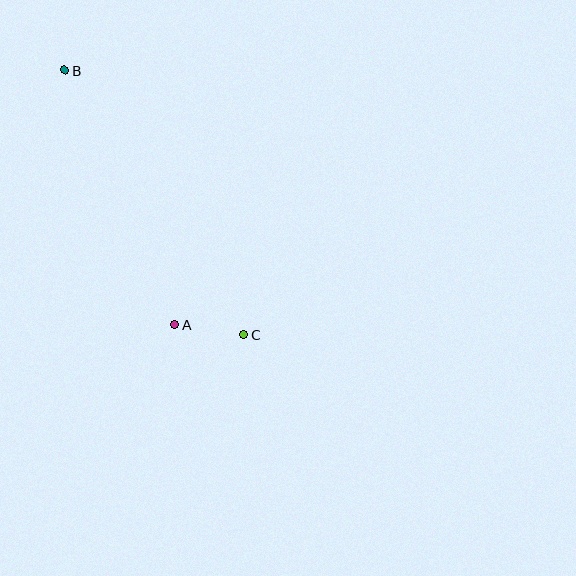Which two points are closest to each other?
Points A and C are closest to each other.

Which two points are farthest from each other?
Points B and C are farthest from each other.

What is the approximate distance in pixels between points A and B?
The distance between A and B is approximately 277 pixels.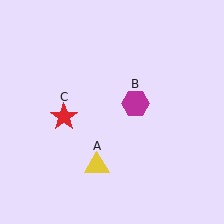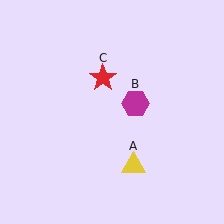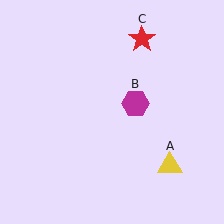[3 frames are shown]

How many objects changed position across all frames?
2 objects changed position: yellow triangle (object A), red star (object C).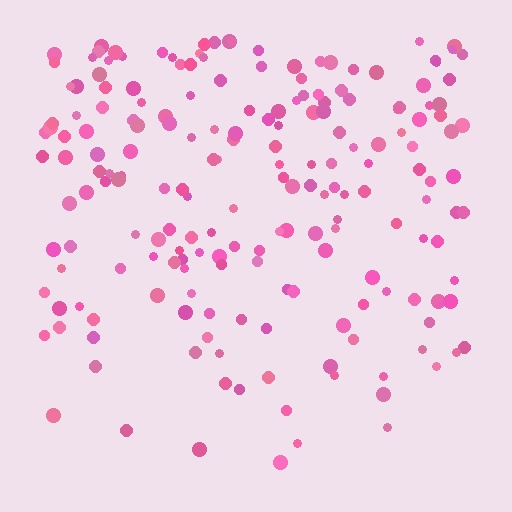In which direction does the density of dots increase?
From bottom to top, with the top side densest.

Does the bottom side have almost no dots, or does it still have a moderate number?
Still a moderate number, just noticeably fewer than the top.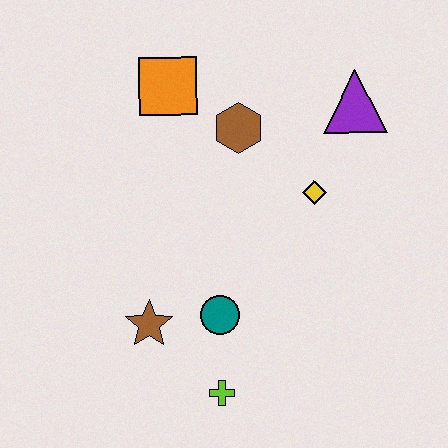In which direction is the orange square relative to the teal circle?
The orange square is above the teal circle.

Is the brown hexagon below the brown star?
No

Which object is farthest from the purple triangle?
The lime cross is farthest from the purple triangle.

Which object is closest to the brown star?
The teal circle is closest to the brown star.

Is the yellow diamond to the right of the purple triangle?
No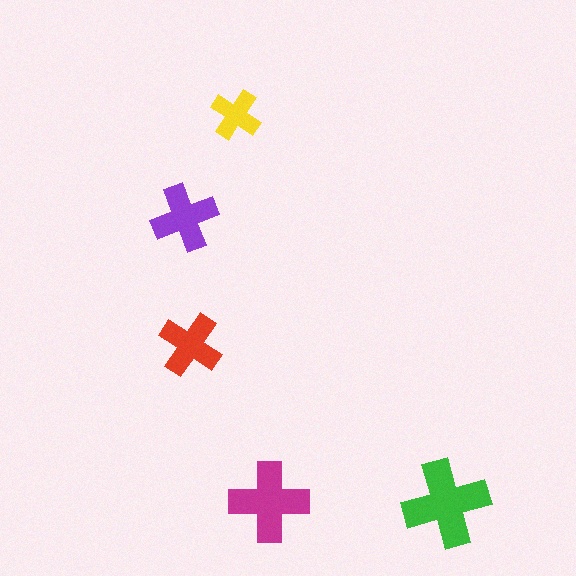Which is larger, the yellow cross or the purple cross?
The purple one.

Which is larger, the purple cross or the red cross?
The purple one.